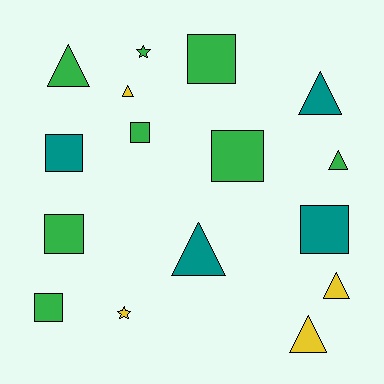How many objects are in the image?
There are 16 objects.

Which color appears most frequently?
Green, with 8 objects.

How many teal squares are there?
There are 2 teal squares.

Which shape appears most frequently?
Square, with 7 objects.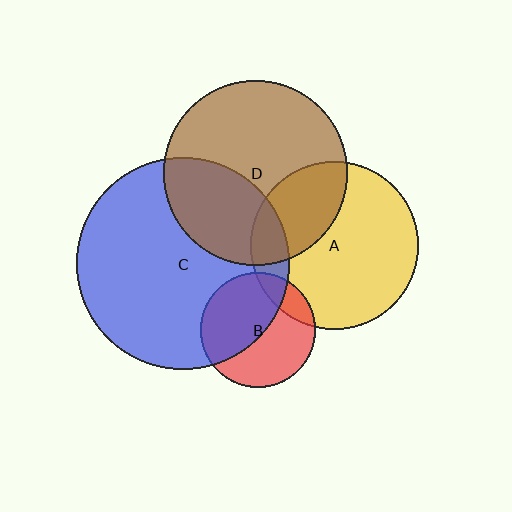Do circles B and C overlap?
Yes.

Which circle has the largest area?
Circle C (blue).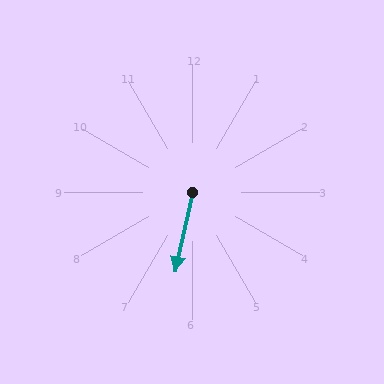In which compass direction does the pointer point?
South.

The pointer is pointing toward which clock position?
Roughly 6 o'clock.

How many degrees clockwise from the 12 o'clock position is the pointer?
Approximately 192 degrees.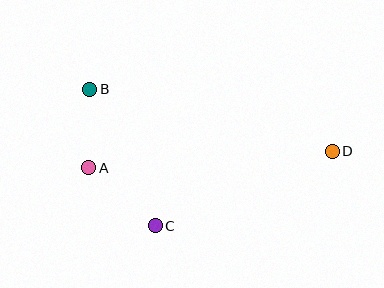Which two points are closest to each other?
Points A and B are closest to each other.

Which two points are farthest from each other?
Points B and D are farthest from each other.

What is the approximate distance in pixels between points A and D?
The distance between A and D is approximately 244 pixels.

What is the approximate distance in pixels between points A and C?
The distance between A and C is approximately 88 pixels.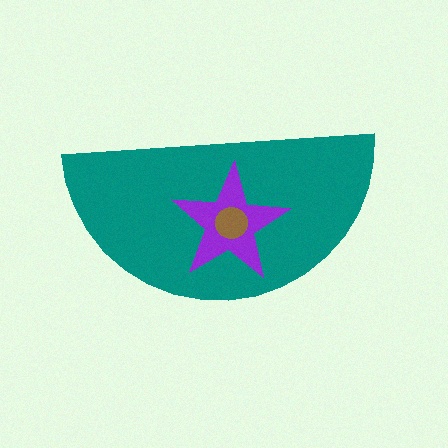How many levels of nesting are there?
3.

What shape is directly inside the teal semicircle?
The purple star.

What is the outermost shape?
The teal semicircle.